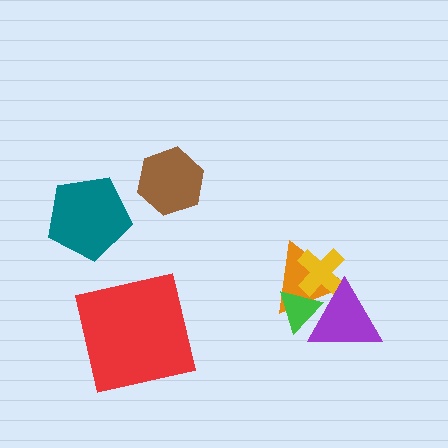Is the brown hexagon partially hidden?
No, no other shape covers it.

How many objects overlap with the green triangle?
3 objects overlap with the green triangle.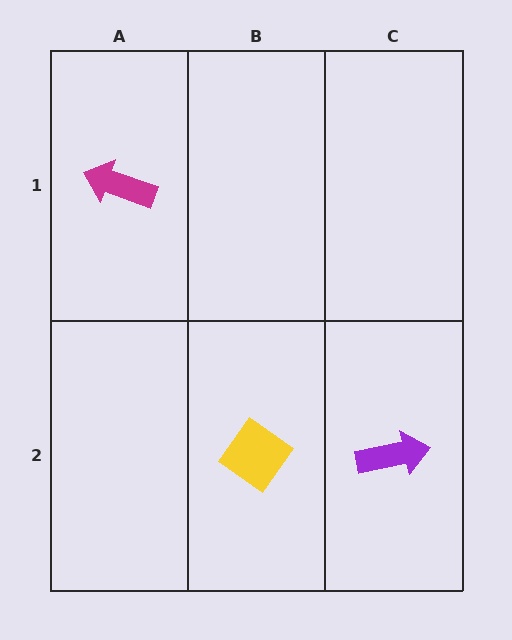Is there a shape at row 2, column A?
No, that cell is empty.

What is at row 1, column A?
A magenta arrow.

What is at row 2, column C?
A purple arrow.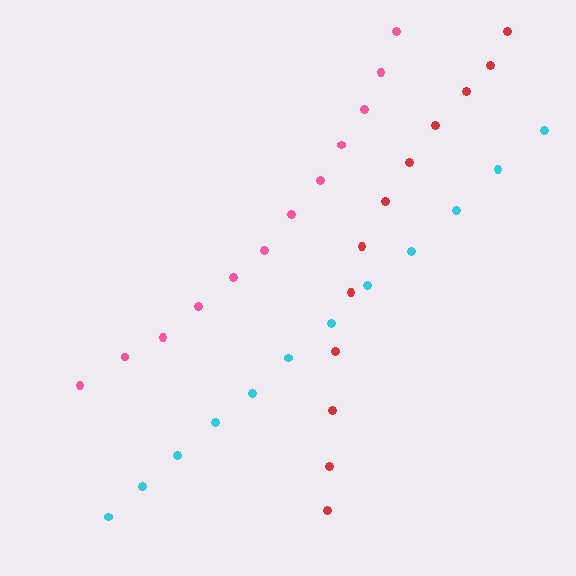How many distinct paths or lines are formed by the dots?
There are 3 distinct paths.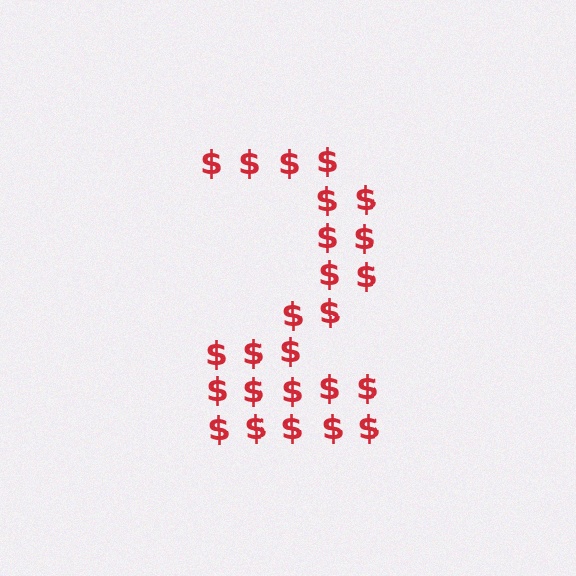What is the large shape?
The large shape is the digit 2.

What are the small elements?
The small elements are dollar signs.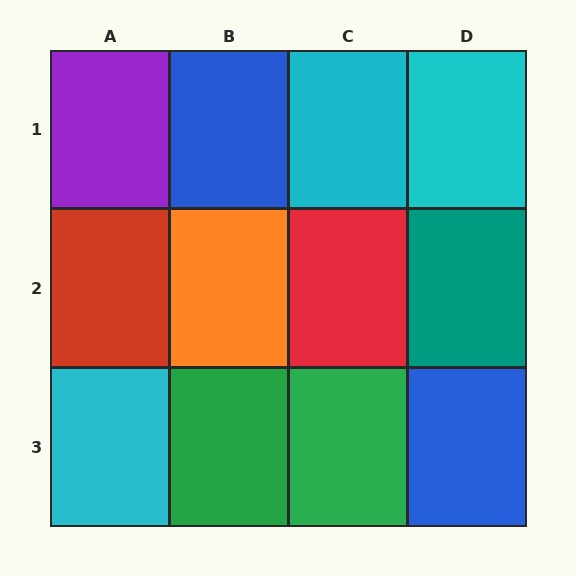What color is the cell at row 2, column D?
Teal.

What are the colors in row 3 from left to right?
Cyan, green, green, blue.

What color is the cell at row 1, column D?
Cyan.